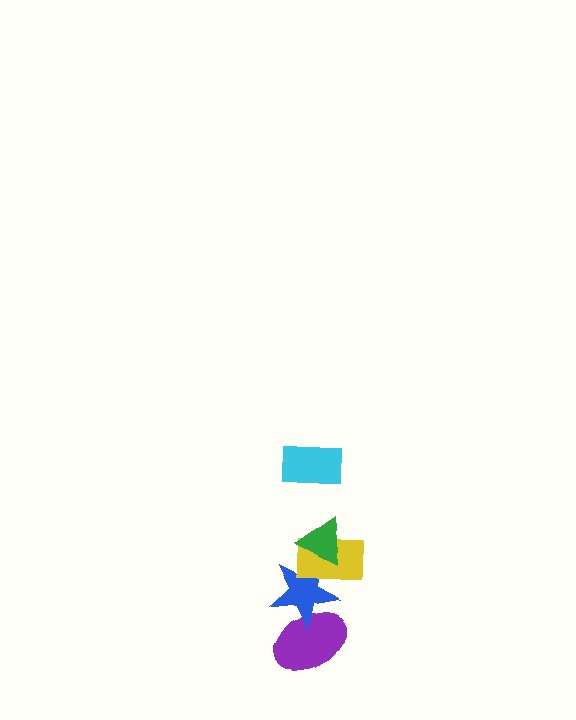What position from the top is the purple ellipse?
The purple ellipse is 5th from the top.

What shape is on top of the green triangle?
The cyan rectangle is on top of the green triangle.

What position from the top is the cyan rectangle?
The cyan rectangle is 1st from the top.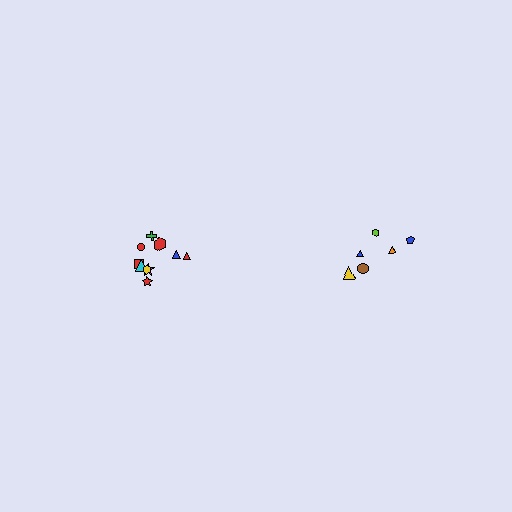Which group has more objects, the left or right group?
The left group.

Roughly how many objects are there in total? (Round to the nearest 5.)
Roughly 15 objects in total.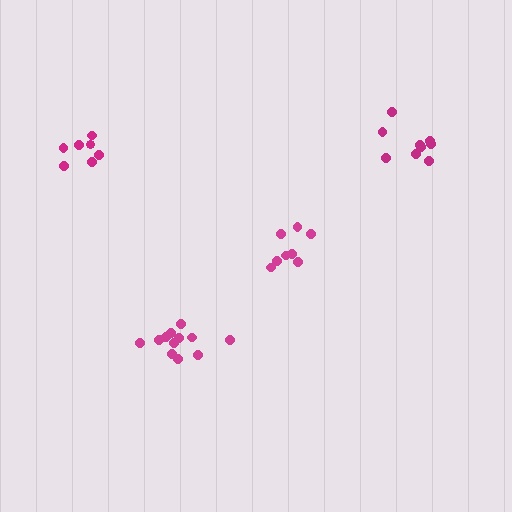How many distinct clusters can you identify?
There are 4 distinct clusters.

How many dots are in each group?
Group 1: 12 dots, Group 2: 9 dots, Group 3: 7 dots, Group 4: 8 dots (36 total).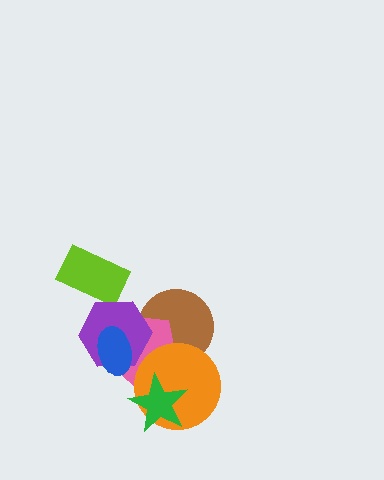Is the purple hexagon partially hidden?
Yes, it is partially covered by another shape.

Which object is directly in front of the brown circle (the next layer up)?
The pink pentagon is directly in front of the brown circle.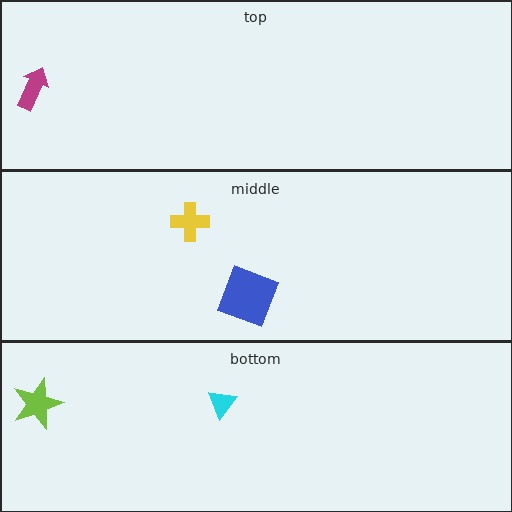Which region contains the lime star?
The bottom region.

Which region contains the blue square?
The middle region.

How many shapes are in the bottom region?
2.